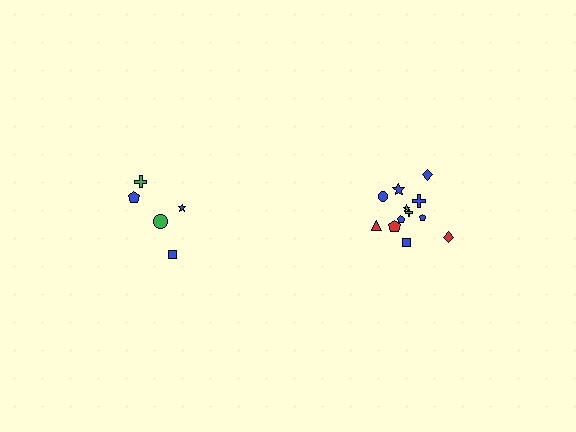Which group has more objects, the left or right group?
The right group.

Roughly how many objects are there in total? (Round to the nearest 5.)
Roughly 15 objects in total.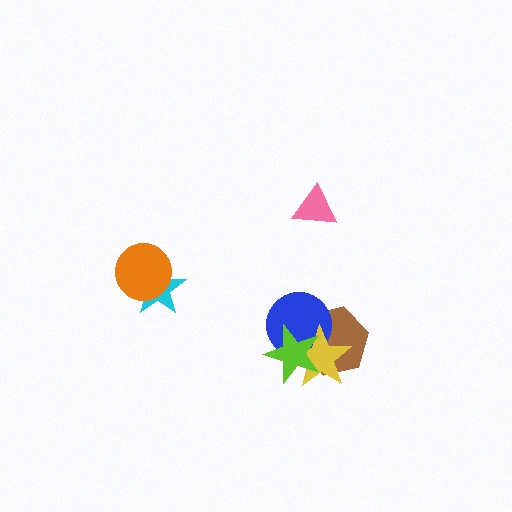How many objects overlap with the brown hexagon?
3 objects overlap with the brown hexagon.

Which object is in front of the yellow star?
The lime star is in front of the yellow star.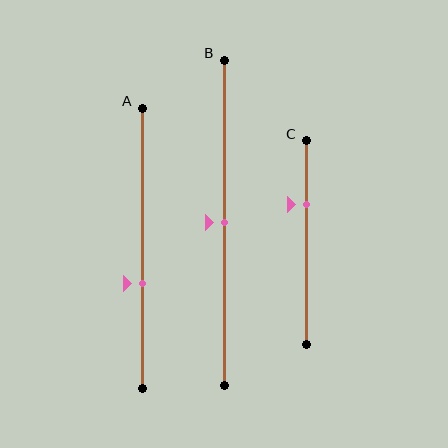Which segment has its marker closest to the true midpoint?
Segment B has its marker closest to the true midpoint.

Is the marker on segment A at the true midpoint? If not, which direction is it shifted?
No, the marker on segment A is shifted downward by about 13% of the segment length.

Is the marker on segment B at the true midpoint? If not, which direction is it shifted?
Yes, the marker on segment B is at the true midpoint.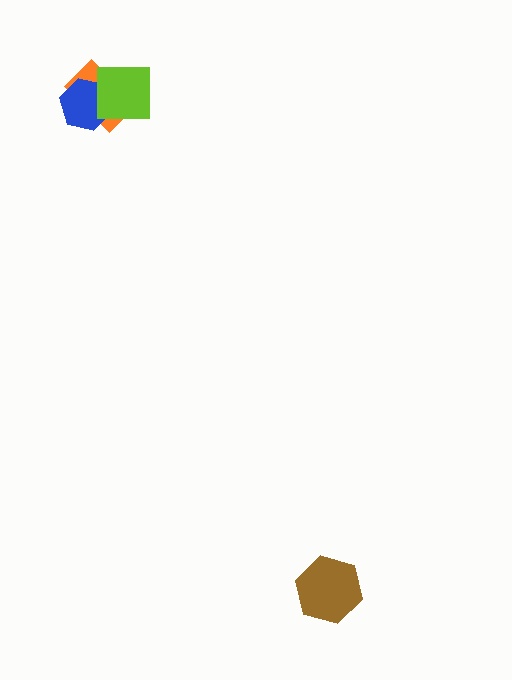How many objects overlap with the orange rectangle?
2 objects overlap with the orange rectangle.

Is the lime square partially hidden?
No, no other shape covers it.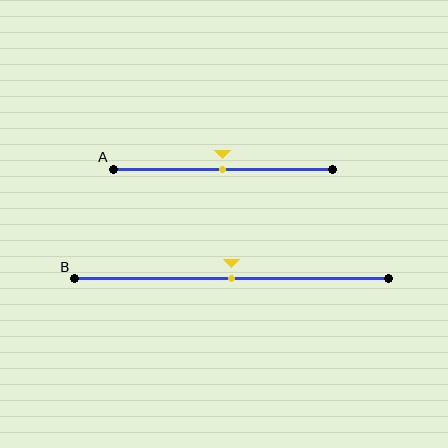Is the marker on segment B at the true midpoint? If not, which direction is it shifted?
Yes, the marker on segment B is at the true midpoint.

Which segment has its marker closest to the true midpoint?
Segment A has its marker closest to the true midpoint.